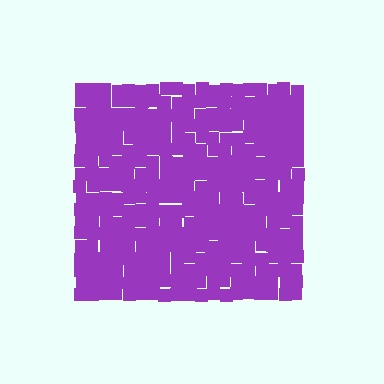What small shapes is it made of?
It is made of small squares.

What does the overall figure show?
The overall figure shows a square.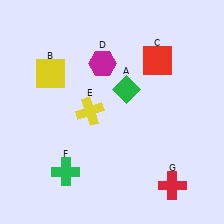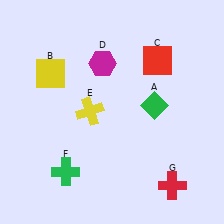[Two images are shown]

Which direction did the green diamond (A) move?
The green diamond (A) moved right.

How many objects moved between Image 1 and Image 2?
1 object moved between the two images.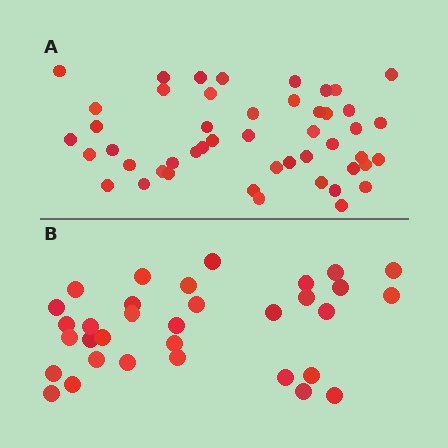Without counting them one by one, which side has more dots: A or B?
Region A (the top region) has more dots.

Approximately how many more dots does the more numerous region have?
Region A has approximately 15 more dots than region B.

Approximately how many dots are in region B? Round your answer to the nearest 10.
About 30 dots. (The exact count is 33, which rounds to 30.)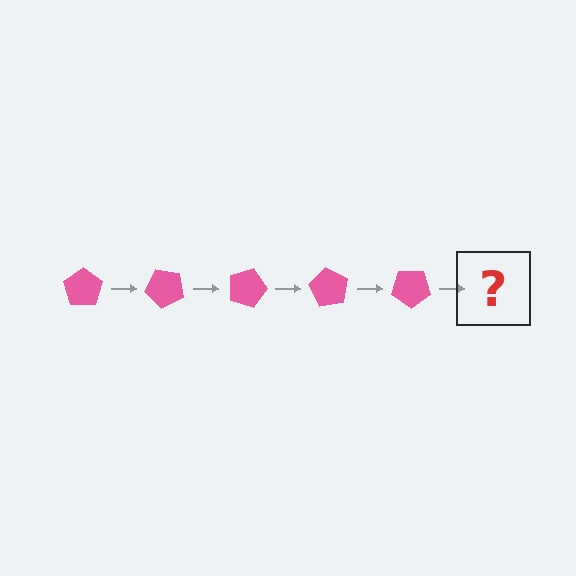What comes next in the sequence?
The next element should be a pink pentagon rotated 225 degrees.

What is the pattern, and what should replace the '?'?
The pattern is that the pentagon rotates 45 degrees each step. The '?' should be a pink pentagon rotated 225 degrees.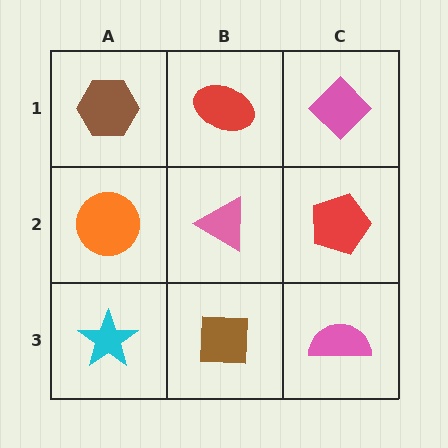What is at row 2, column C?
A red pentagon.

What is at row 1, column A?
A brown hexagon.